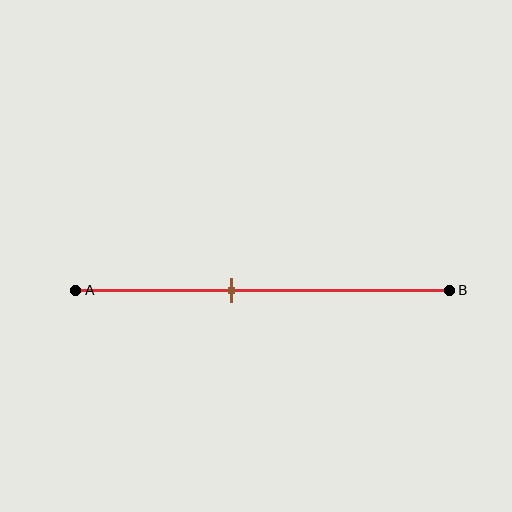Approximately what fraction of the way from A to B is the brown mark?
The brown mark is approximately 40% of the way from A to B.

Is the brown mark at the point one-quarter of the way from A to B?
No, the mark is at about 40% from A, not at the 25% one-quarter point.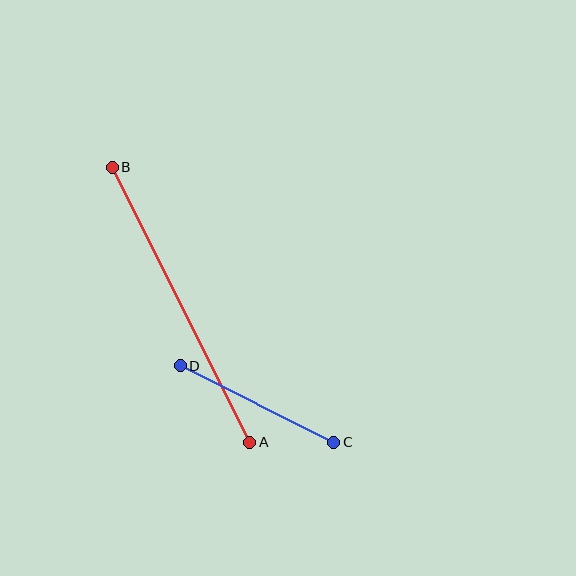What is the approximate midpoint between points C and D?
The midpoint is at approximately (257, 404) pixels.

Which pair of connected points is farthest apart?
Points A and B are farthest apart.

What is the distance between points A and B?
The distance is approximately 307 pixels.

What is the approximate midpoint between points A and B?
The midpoint is at approximately (181, 305) pixels.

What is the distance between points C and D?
The distance is approximately 171 pixels.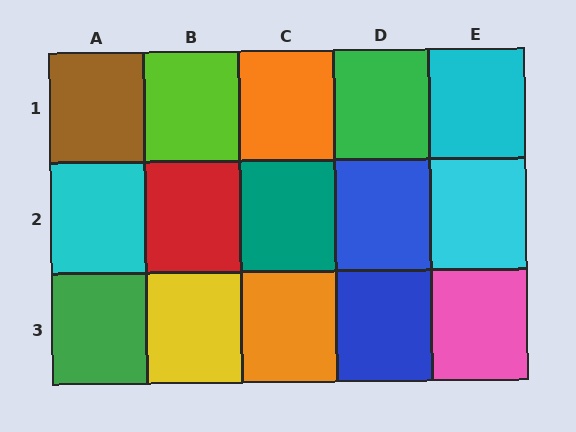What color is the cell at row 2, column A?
Cyan.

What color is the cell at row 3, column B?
Yellow.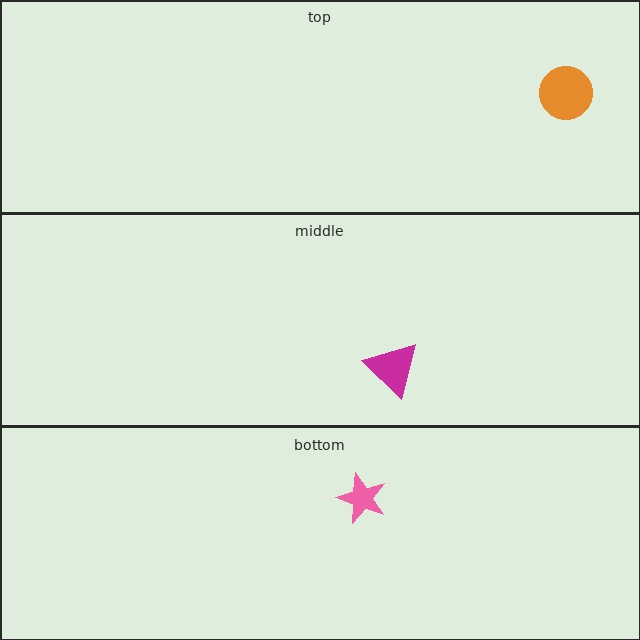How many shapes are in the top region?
1.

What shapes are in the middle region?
The magenta triangle.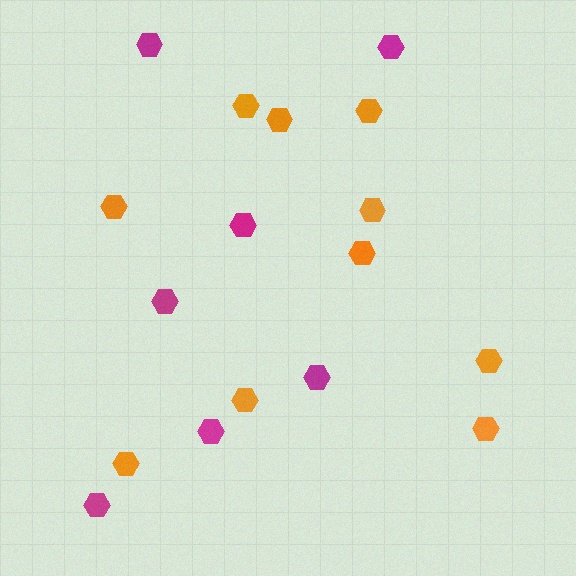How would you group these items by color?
There are 2 groups: one group of magenta hexagons (7) and one group of orange hexagons (10).